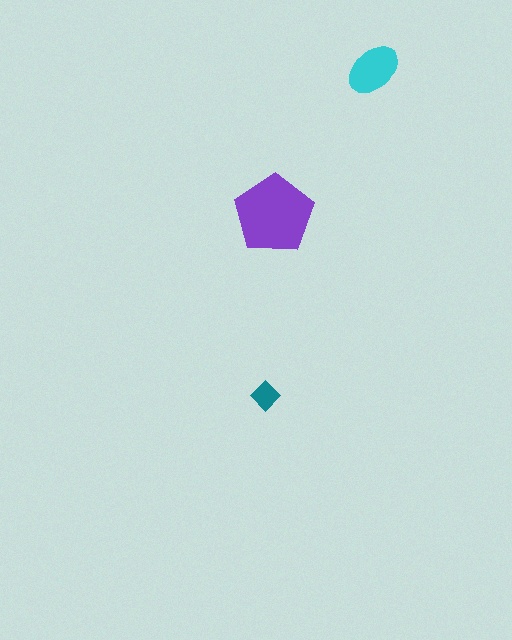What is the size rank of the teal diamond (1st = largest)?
3rd.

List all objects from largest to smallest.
The purple pentagon, the cyan ellipse, the teal diamond.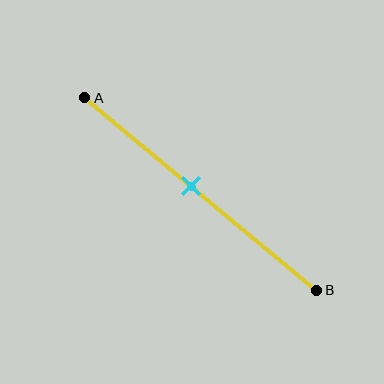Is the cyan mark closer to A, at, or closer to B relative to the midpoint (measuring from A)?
The cyan mark is closer to point A than the midpoint of segment AB.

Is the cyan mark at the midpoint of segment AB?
No, the mark is at about 45% from A, not at the 50% midpoint.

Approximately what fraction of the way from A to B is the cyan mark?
The cyan mark is approximately 45% of the way from A to B.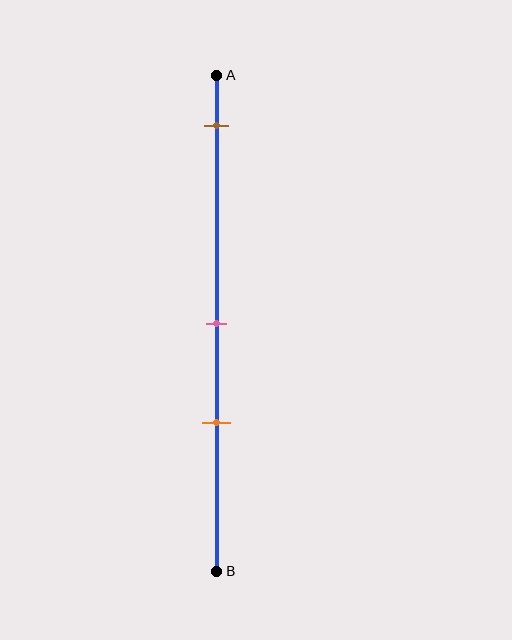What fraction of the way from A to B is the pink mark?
The pink mark is approximately 50% (0.5) of the way from A to B.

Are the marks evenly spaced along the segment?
No, the marks are not evenly spaced.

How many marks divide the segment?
There are 3 marks dividing the segment.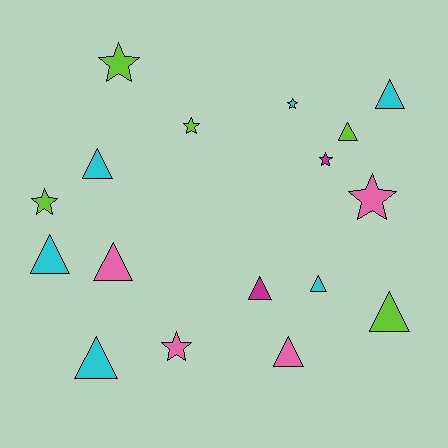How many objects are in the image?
There are 17 objects.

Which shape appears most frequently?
Triangle, with 10 objects.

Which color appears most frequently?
Cyan, with 6 objects.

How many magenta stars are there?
There is 1 magenta star.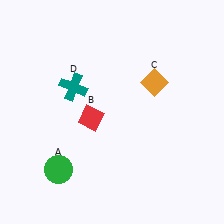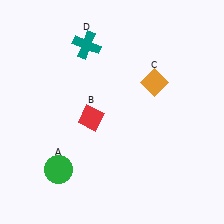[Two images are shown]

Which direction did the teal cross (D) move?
The teal cross (D) moved up.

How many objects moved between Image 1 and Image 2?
1 object moved between the two images.